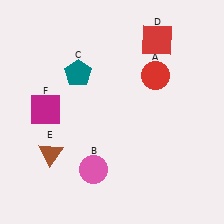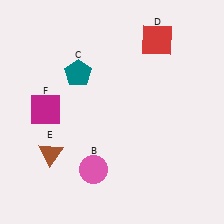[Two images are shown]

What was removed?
The red circle (A) was removed in Image 2.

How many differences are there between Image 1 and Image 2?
There is 1 difference between the two images.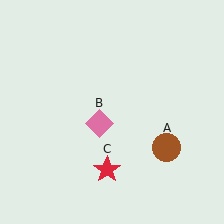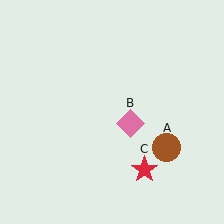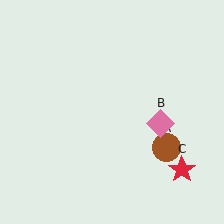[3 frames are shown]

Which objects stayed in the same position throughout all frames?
Brown circle (object A) remained stationary.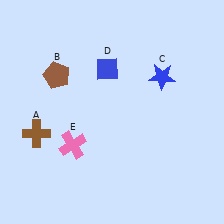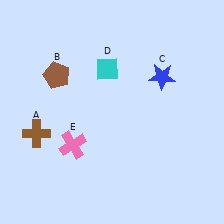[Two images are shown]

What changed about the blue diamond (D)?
In Image 1, D is blue. In Image 2, it changed to cyan.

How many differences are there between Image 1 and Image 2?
There is 1 difference between the two images.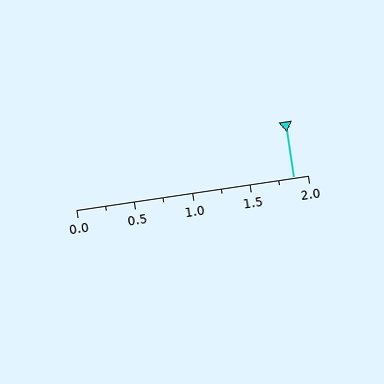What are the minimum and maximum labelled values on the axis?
The axis runs from 0.0 to 2.0.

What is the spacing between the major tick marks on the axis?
The major ticks are spaced 0.5 apart.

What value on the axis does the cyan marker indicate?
The marker indicates approximately 1.88.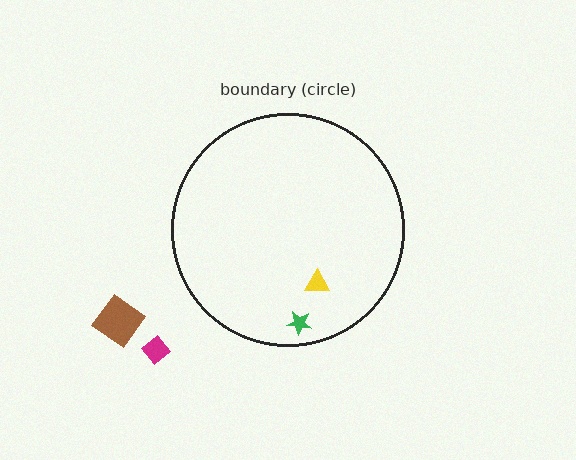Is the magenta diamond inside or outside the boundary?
Outside.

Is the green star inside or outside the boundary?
Inside.